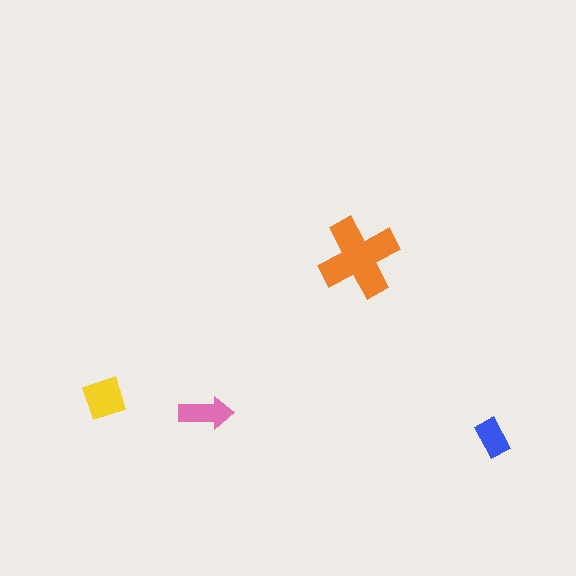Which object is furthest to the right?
The blue rectangle is rightmost.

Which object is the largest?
The orange cross.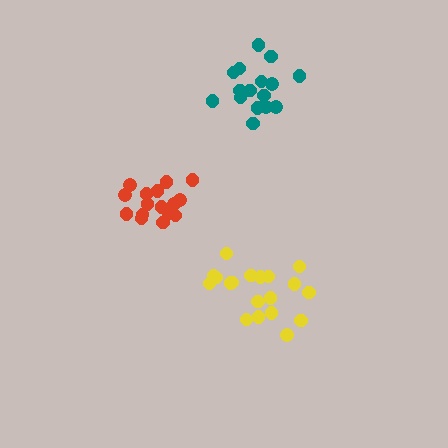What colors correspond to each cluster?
The clusters are colored: yellow, red, teal.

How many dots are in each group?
Group 1: 19 dots, Group 2: 16 dots, Group 3: 17 dots (52 total).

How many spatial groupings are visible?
There are 3 spatial groupings.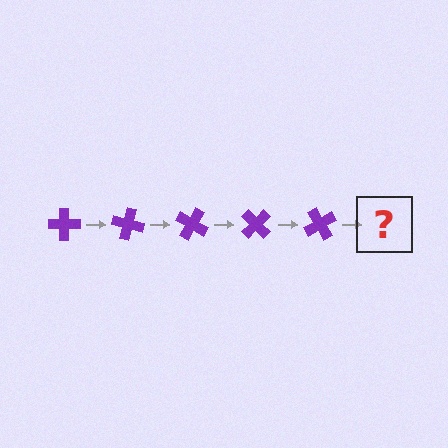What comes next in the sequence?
The next element should be a purple cross rotated 75 degrees.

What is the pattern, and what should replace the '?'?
The pattern is that the cross rotates 15 degrees each step. The '?' should be a purple cross rotated 75 degrees.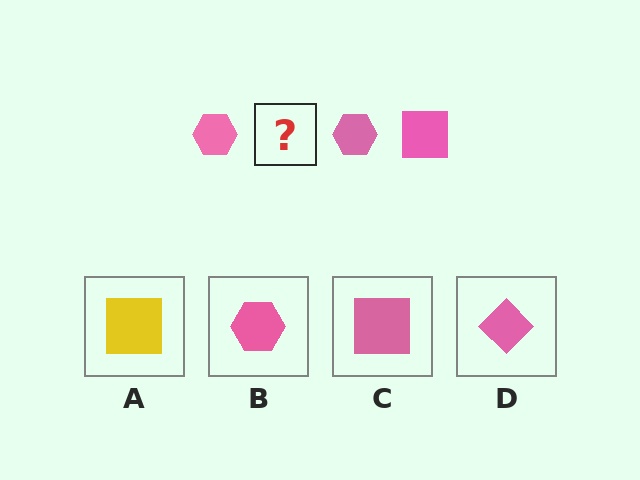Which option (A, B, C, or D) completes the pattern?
C.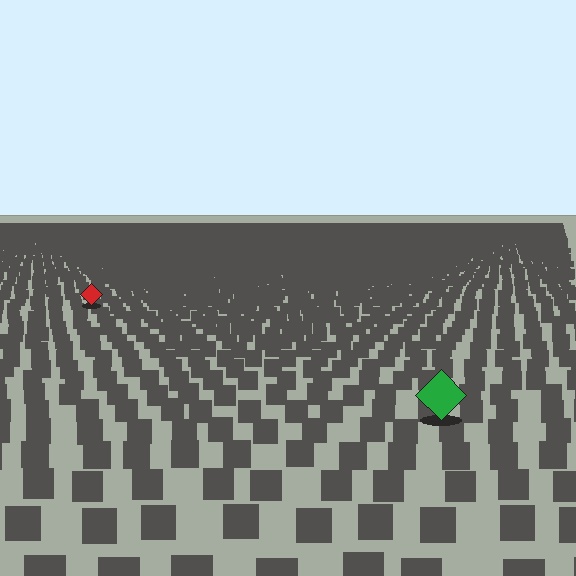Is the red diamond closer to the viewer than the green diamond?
No. The green diamond is closer — you can tell from the texture gradient: the ground texture is coarser near it.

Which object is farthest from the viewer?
The red diamond is farthest from the viewer. It appears smaller and the ground texture around it is denser.